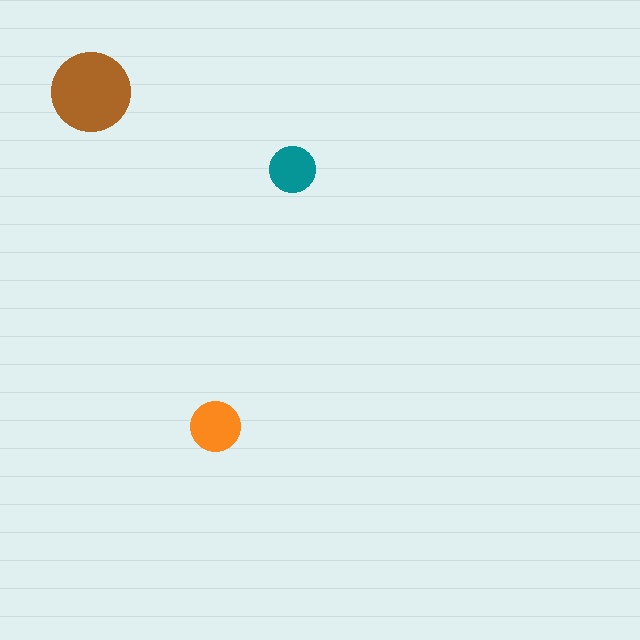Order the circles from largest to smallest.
the brown one, the orange one, the teal one.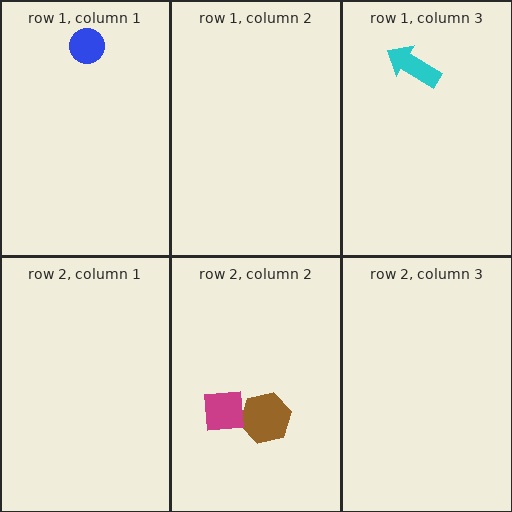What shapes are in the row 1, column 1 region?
The blue circle.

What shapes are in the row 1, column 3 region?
The cyan arrow.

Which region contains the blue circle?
The row 1, column 1 region.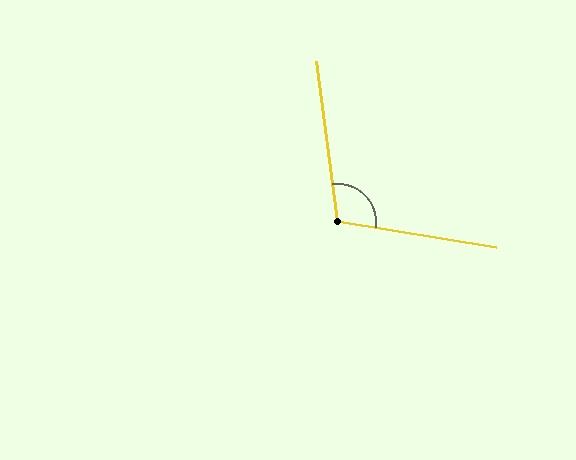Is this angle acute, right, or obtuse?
It is obtuse.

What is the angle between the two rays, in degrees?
Approximately 107 degrees.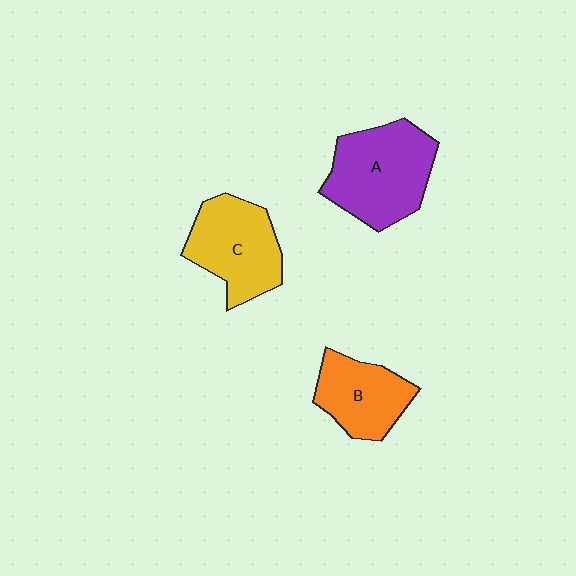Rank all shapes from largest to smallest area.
From largest to smallest: A (purple), C (yellow), B (orange).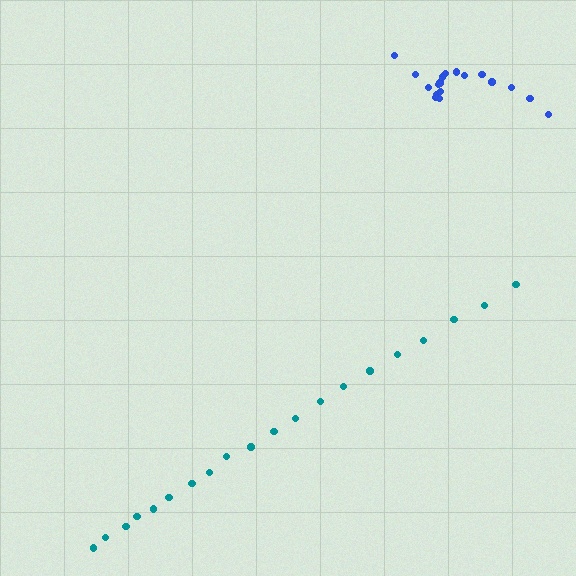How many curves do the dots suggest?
There are 2 distinct paths.